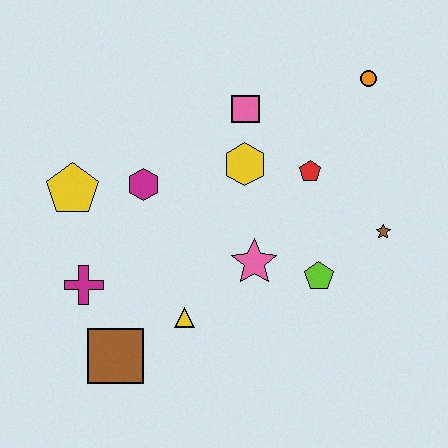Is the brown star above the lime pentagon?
Yes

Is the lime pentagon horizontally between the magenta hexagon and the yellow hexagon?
No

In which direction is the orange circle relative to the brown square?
The orange circle is above the brown square.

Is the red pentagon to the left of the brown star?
Yes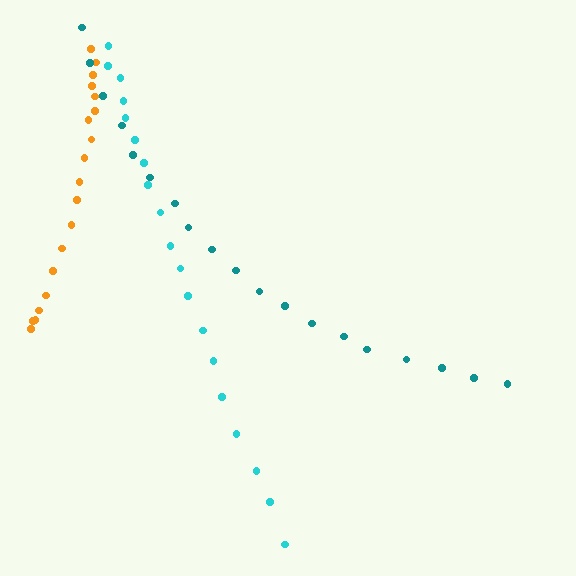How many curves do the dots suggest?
There are 3 distinct paths.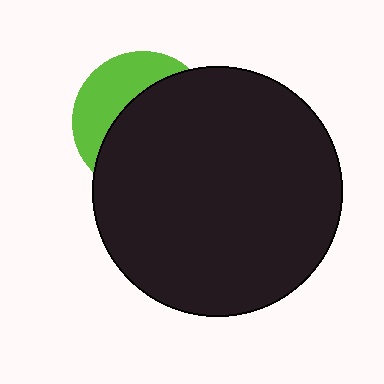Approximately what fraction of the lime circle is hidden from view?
Roughly 65% of the lime circle is hidden behind the black circle.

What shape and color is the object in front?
The object in front is a black circle.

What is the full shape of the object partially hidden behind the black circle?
The partially hidden object is a lime circle.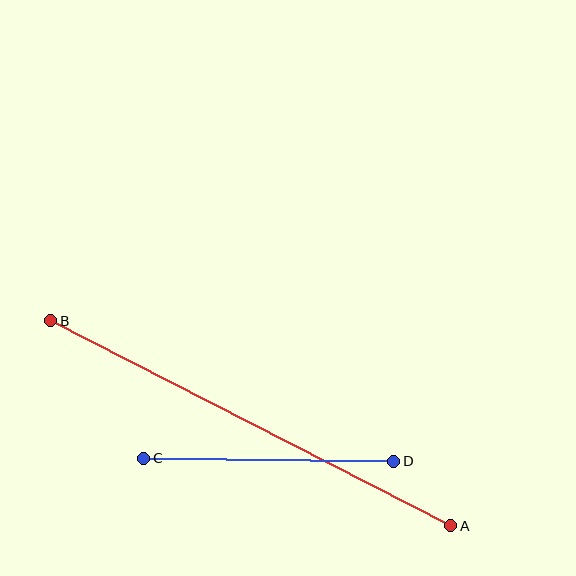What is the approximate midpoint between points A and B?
The midpoint is at approximately (251, 423) pixels.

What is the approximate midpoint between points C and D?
The midpoint is at approximately (269, 460) pixels.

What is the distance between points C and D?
The distance is approximately 250 pixels.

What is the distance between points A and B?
The distance is approximately 449 pixels.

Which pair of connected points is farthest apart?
Points A and B are farthest apart.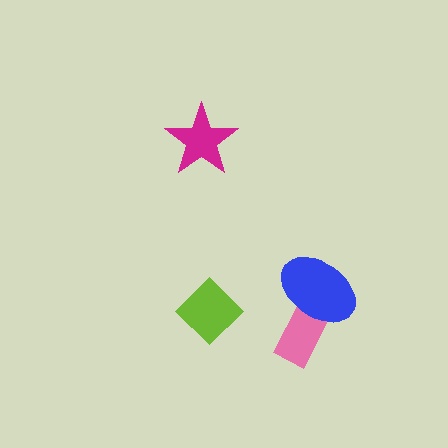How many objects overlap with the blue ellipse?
1 object overlaps with the blue ellipse.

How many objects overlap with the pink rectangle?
1 object overlaps with the pink rectangle.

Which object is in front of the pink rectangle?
The blue ellipse is in front of the pink rectangle.